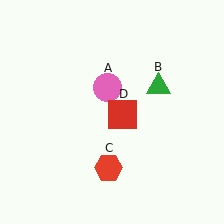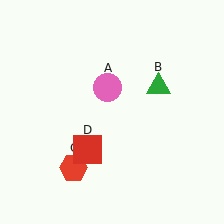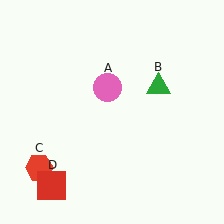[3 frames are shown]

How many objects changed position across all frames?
2 objects changed position: red hexagon (object C), red square (object D).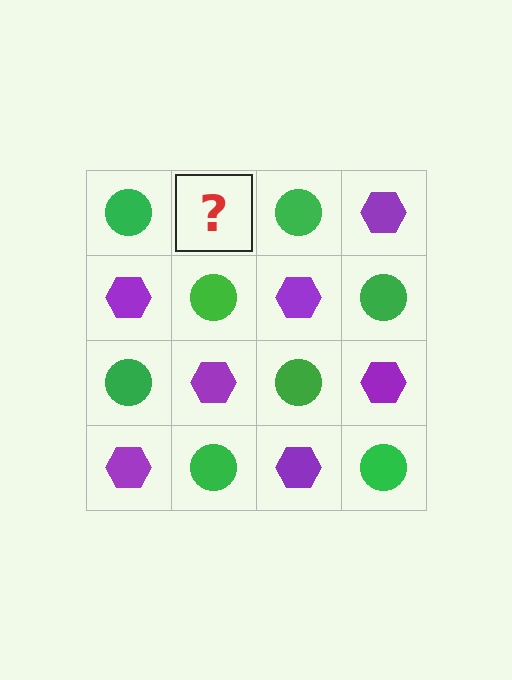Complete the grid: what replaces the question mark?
The question mark should be replaced with a purple hexagon.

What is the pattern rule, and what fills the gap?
The rule is that it alternates green circle and purple hexagon in a checkerboard pattern. The gap should be filled with a purple hexagon.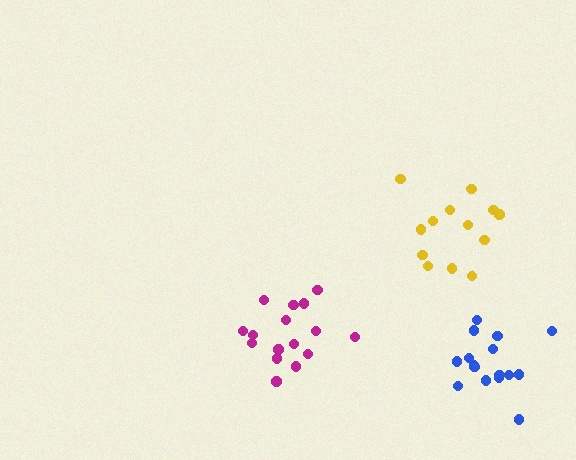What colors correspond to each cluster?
The clusters are colored: magenta, blue, yellow.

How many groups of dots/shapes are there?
There are 3 groups.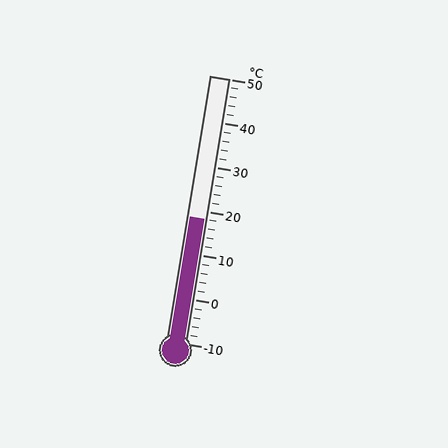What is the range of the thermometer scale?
The thermometer scale ranges from -10°C to 50°C.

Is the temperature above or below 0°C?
The temperature is above 0°C.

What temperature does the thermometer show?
The thermometer shows approximately 18°C.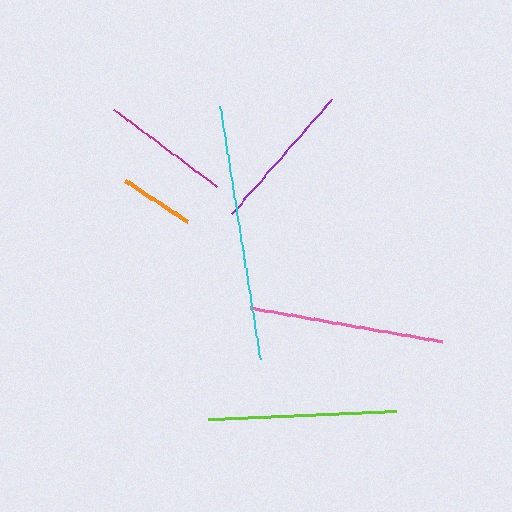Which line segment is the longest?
The cyan line is the longest at approximately 256 pixels.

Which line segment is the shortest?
The orange line is the shortest at approximately 75 pixels.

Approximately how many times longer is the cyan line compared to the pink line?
The cyan line is approximately 1.3 times the length of the pink line.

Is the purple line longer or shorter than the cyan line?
The cyan line is longer than the purple line.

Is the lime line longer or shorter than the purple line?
The lime line is longer than the purple line.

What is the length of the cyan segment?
The cyan segment is approximately 256 pixels long.